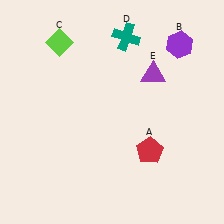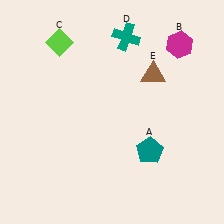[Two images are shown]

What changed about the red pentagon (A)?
In Image 1, A is red. In Image 2, it changed to teal.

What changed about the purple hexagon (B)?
In Image 1, B is purple. In Image 2, it changed to magenta.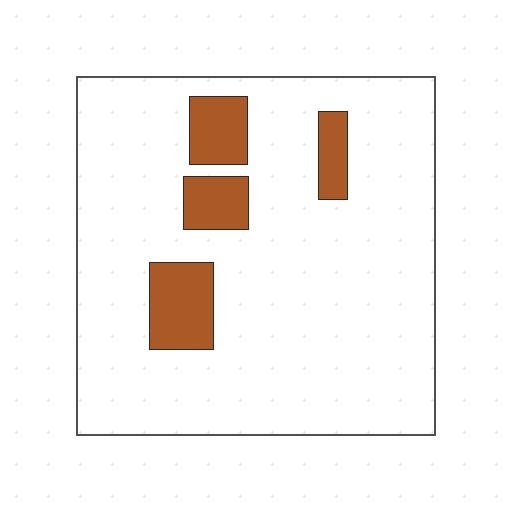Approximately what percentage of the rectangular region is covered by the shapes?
Approximately 10%.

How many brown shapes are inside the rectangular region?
4.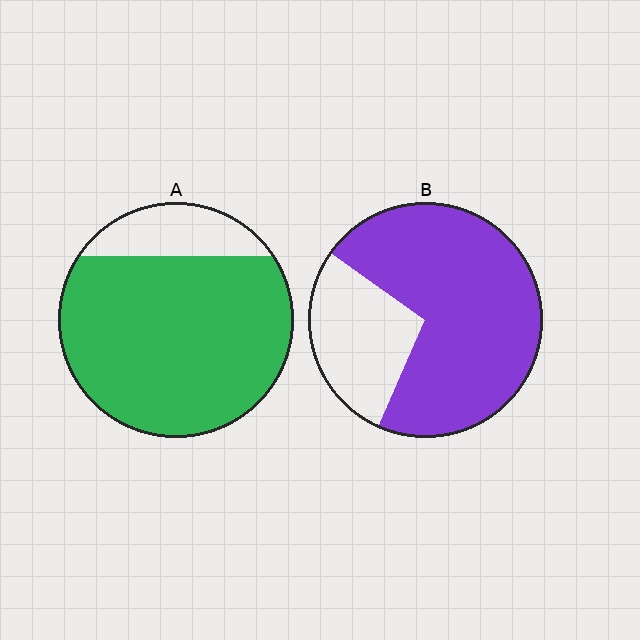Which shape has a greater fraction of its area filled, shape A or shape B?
Shape A.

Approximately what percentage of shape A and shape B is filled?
A is approximately 85% and B is approximately 70%.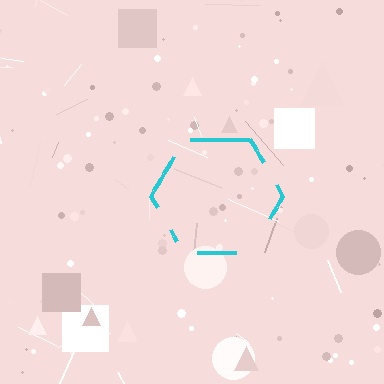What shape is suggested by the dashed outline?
The dashed outline suggests a hexagon.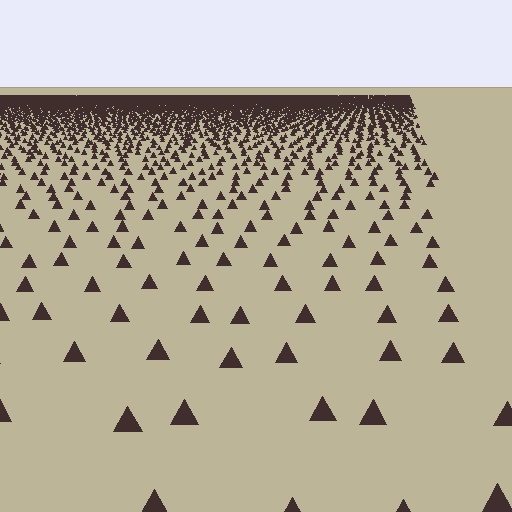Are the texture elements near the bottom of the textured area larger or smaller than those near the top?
Larger. Near the bottom, elements are closer to the viewer and appear at a bigger on-screen size.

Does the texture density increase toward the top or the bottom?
Density increases toward the top.